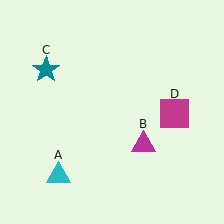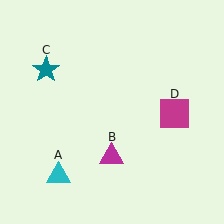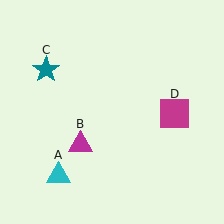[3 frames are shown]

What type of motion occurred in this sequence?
The magenta triangle (object B) rotated clockwise around the center of the scene.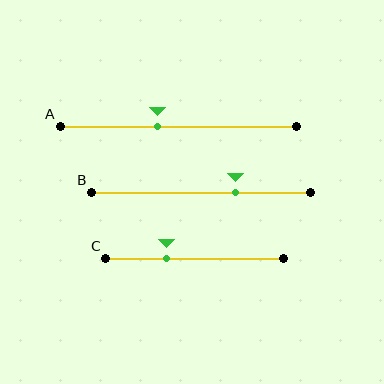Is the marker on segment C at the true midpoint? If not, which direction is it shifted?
No, the marker on segment C is shifted to the left by about 16% of the segment length.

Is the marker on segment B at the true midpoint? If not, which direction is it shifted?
No, the marker on segment B is shifted to the right by about 16% of the segment length.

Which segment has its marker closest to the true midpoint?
Segment A has its marker closest to the true midpoint.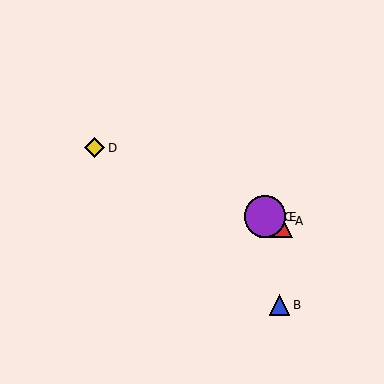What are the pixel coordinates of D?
Object D is at (95, 148).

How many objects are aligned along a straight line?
4 objects (A, C, D, E) are aligned along a straight line.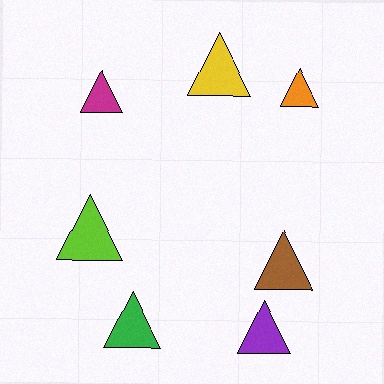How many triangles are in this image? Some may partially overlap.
There are 7 triangles.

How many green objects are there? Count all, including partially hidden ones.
There is 1 green object.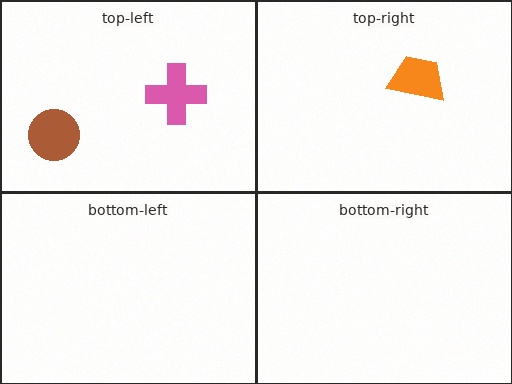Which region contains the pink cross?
The top-left region.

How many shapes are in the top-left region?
2.